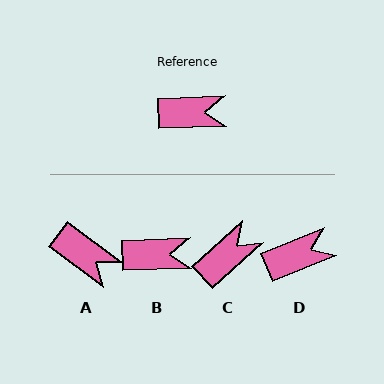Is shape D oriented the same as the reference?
No, it is off by about 21 degrees.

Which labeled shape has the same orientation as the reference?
B.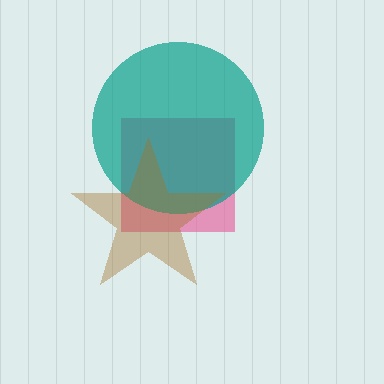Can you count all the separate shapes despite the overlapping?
Yes, there are 3 separate shapes.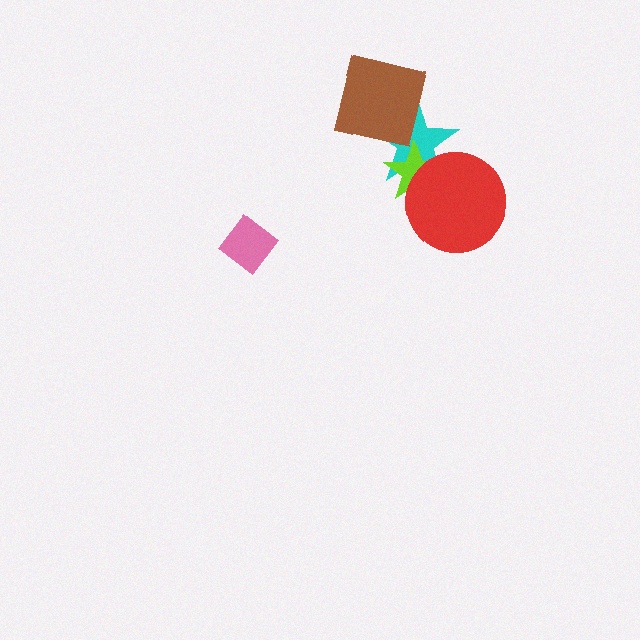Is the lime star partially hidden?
Yes, it is partially covered by another shape.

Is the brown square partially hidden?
No, no other shape covers it.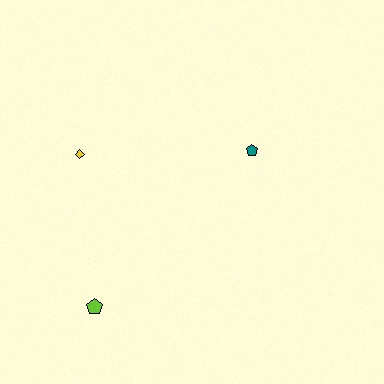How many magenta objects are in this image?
There are no magenta objects.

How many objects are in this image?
There are 3 objects.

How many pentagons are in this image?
There are 2 pentagons.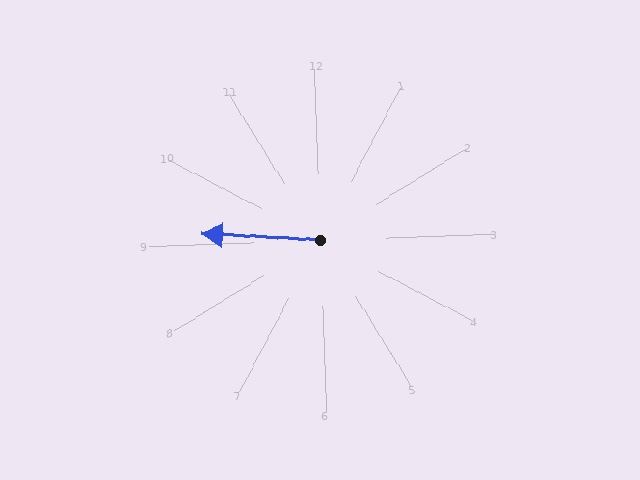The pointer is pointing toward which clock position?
Roughly 9 o'clock.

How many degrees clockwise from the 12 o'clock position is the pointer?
Approximately 275 degrees.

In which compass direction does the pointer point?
West.